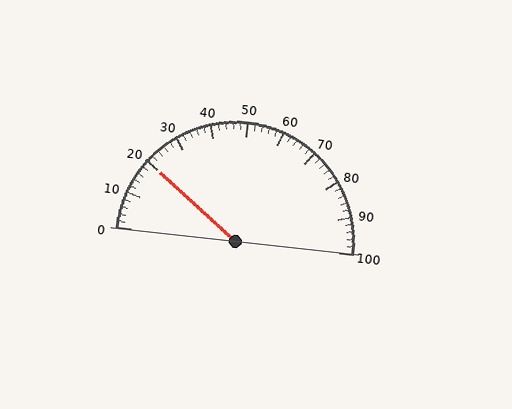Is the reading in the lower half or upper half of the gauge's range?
The reading is in the lower half of the range (0 to 100).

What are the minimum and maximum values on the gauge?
The gauge ranges from 0 to 100.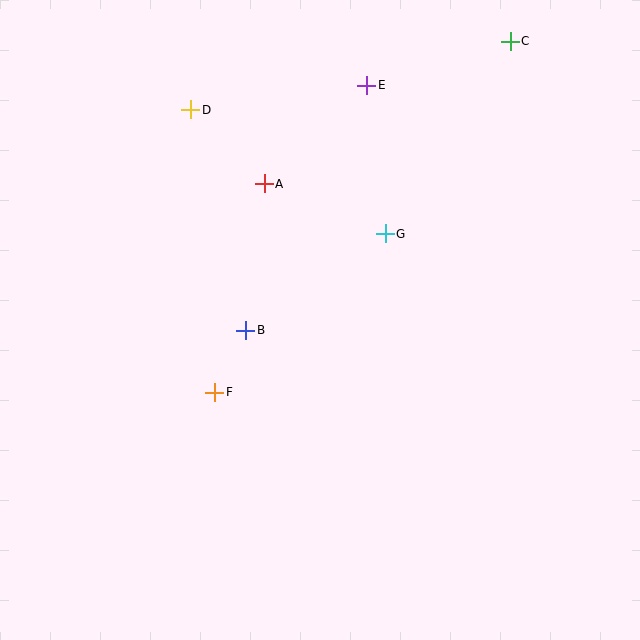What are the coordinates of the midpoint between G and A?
The midpoint between G and A is at (325, 209).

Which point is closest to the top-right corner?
Point C is closest to the top-right corner.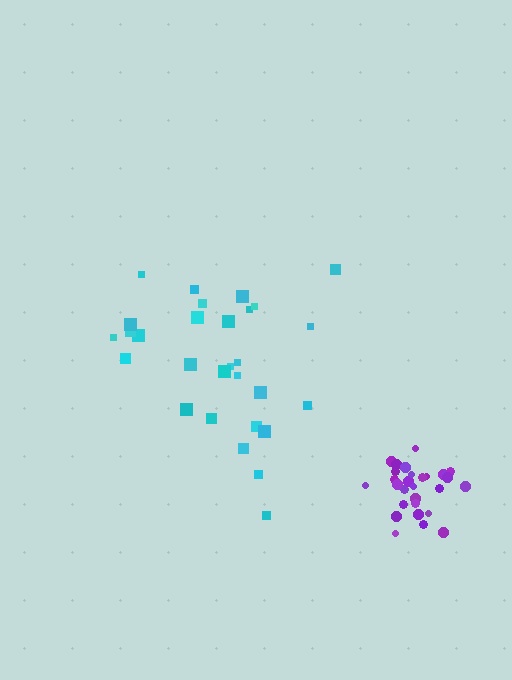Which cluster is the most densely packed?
Purple.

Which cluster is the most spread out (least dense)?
Cyan.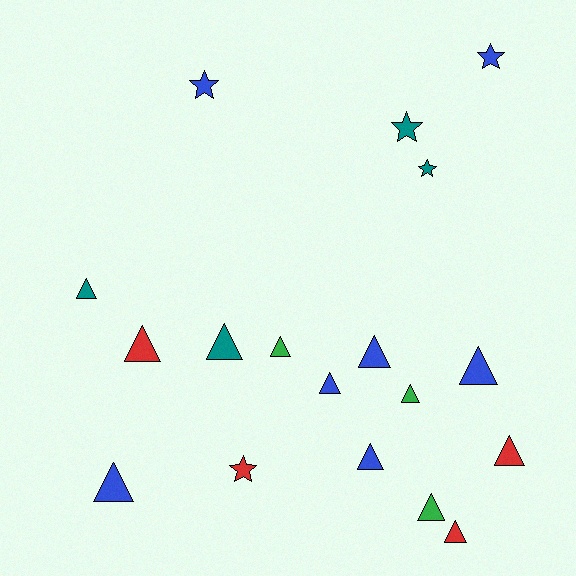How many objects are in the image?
There are 18 objects.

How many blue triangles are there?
There are 5 blue triangles.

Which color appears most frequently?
Blue, with 7 objects.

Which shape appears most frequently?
Triangle, with 13 objects.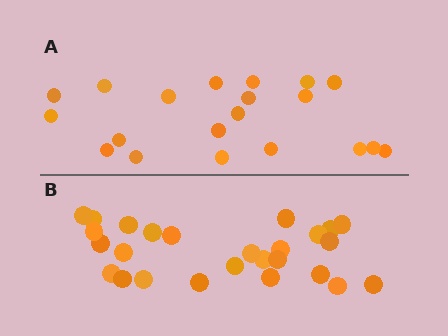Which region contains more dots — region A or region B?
Region B (the bottom region) has more dots.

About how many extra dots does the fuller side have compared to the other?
Region B has about 6 more dots than region A.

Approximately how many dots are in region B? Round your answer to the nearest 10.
About 30 dots. (The exact count is 26, which rounds to 30.)